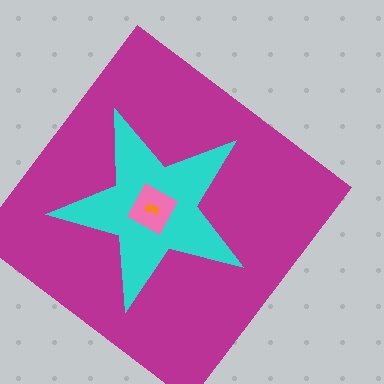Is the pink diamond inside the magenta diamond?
Yes.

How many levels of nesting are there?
4.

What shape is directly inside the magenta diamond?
The cyan star.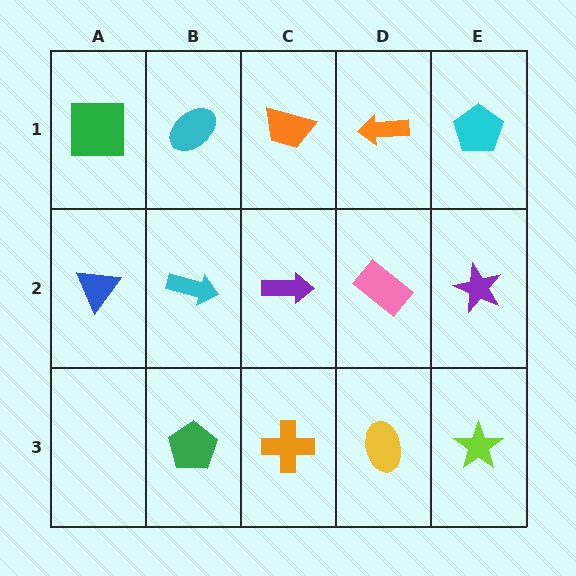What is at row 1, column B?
A cyan ellipse.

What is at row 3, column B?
A green pentagon.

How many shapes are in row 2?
5 shapes.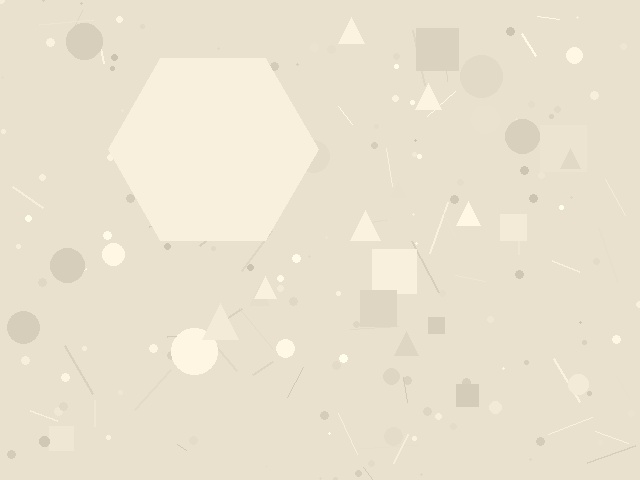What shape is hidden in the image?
A hexagon is hidden in the image.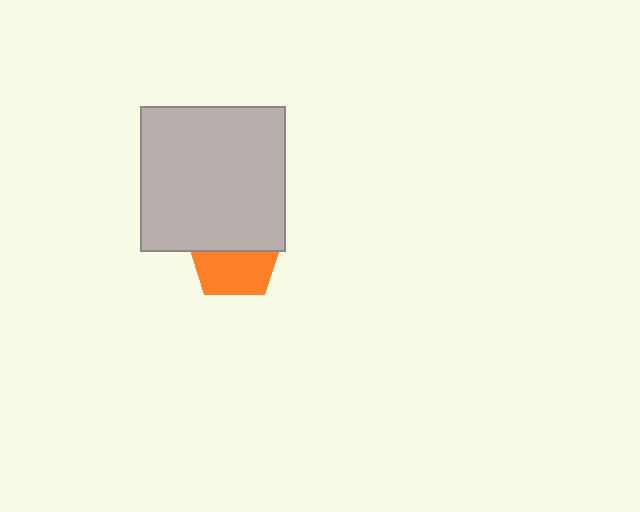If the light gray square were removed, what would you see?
You would see the complete orange pentagon.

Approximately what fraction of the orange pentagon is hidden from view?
Roughly 48% of the orange pentagon is hidden behind the light gray square.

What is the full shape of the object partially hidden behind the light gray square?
The partially hidden object is an orange pentagon.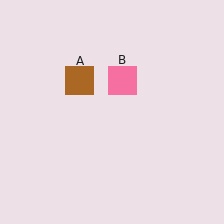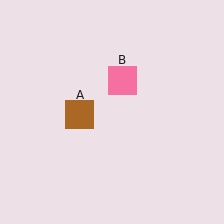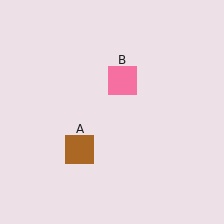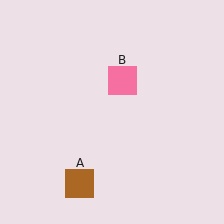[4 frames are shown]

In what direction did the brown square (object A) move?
The brown square (object A) moved down.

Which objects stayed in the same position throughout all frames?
Pink square (object B) remained stationary.